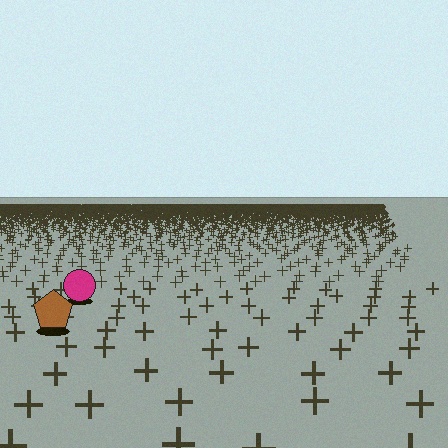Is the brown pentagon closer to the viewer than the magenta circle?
Yes. The brown pentagon is closer — you can tell from the texture gradient: the ground texture is coarser near it.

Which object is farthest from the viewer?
The magenta circle is farthest from the viewer. It appears smaller and the ground texture around it is denser.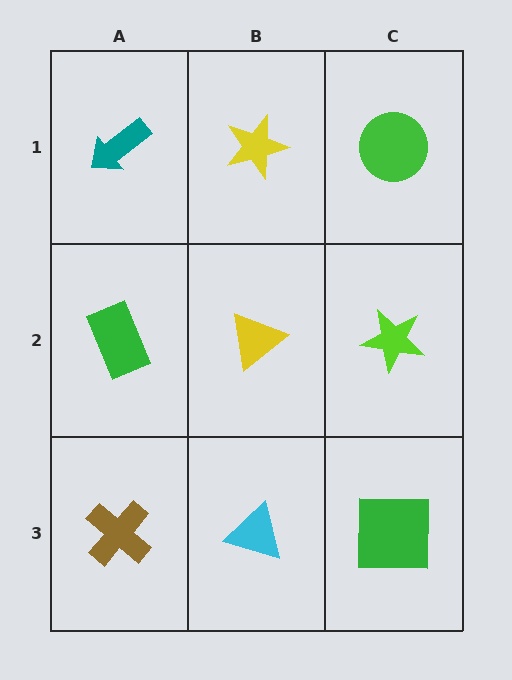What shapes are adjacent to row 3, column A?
A green rectangle (row 2, column A), a cyan triangle (row 3, column B).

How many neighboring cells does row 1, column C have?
2.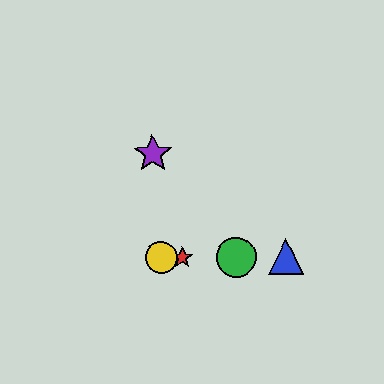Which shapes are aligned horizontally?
The red star, the blue triangle, the green circle, the yellow circle are aligned horizontally.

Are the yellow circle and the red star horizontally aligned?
Yes, both are at y≈258.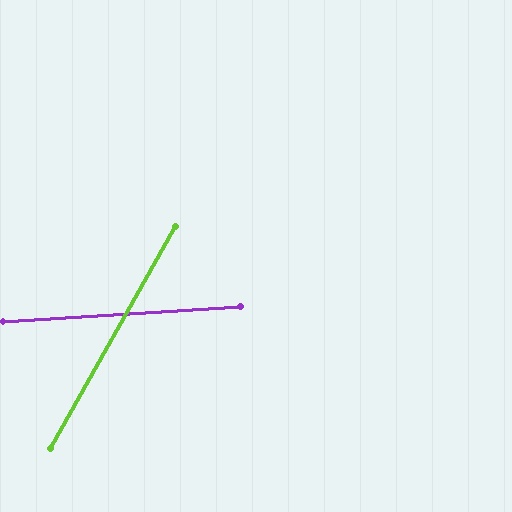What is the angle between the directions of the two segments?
Approximately 57 degrees.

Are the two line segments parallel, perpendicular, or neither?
Neither parallel nor perpendicular — they differ by about 57°.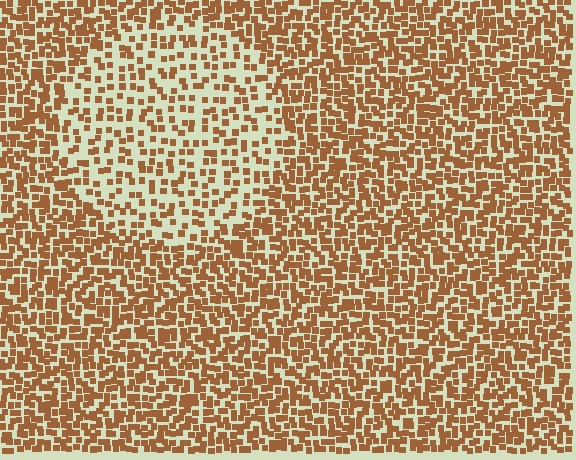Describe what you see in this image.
The image contains small brown elements arranged at two different densities. A circle-shaped region is visible where the elements are less densely packed than the surrounding area.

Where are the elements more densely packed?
The elements are more densely packed outside the circle boundary.